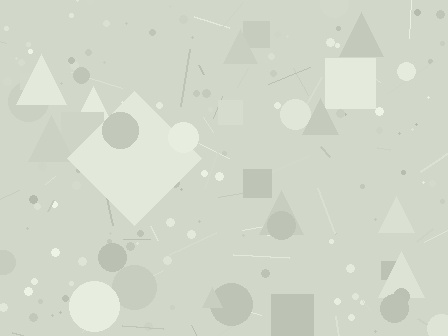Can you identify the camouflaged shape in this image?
The camouflaged shape is a diamond.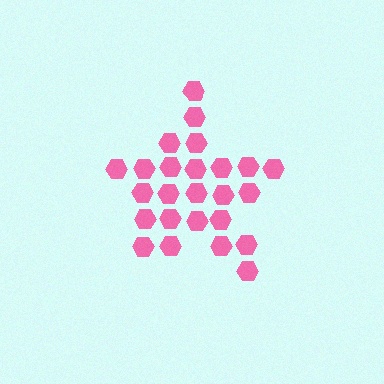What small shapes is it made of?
It is made of small hexagons.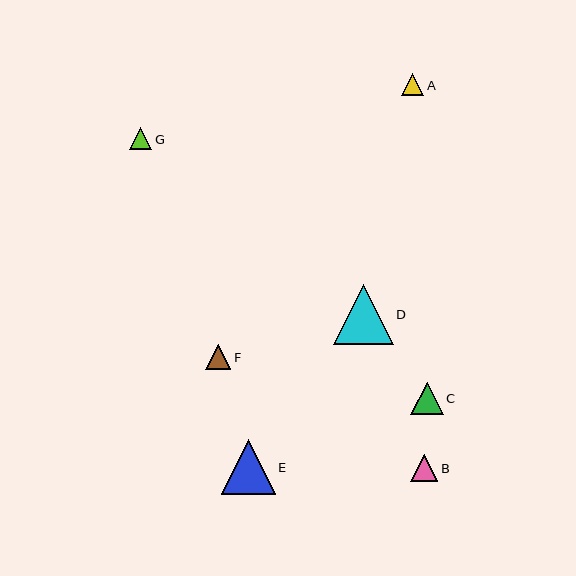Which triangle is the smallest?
Triangle G is the smallest with a size of approximately 22 pixels.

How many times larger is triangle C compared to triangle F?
Triangle C is approximately 1.3 times the size of triangle F.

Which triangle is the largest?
Triangle D is the largest with a size of approximately 60 pixels.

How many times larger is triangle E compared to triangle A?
Triangle E is approximately 2.4 times the size of triangle A.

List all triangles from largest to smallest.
From largest to smallest: D, E, C, B, F, A, G.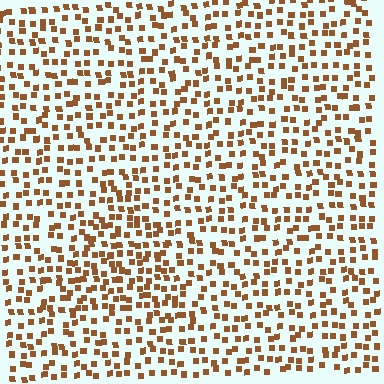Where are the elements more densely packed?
The elements are more densely packed inside the triangle boundary.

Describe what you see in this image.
The image contains small brown elements arranged at two different densities. A triangle-shaped region is visible where the elements are more densely packed than the surrounding area.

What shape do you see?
I see a triangle.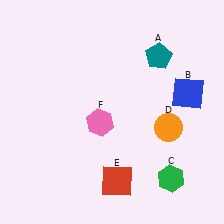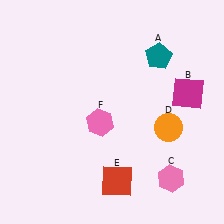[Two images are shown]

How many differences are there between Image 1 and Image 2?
There are 2 differences between the two images.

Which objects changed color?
B changed from blue to magenta. C changed from green to pink.